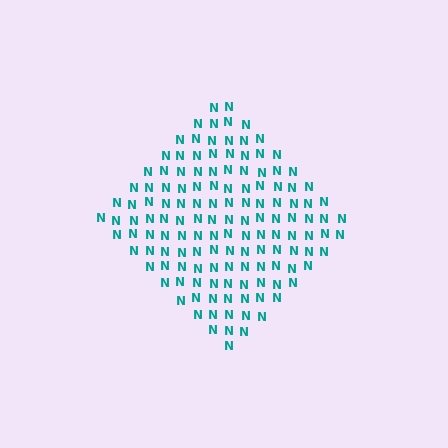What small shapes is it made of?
It is made of small letter N's.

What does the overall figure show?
The overall figure shows a diamond.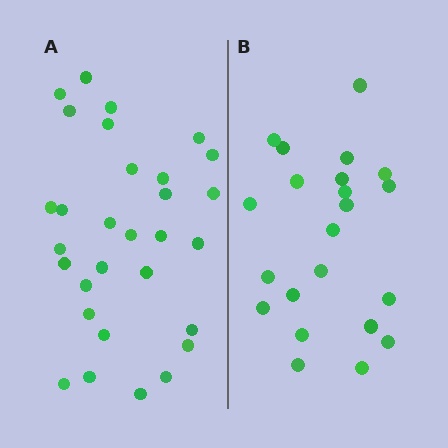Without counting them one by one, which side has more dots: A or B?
Region A (the left region) has more dots.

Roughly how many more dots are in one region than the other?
Region A has roughly 8 or so more dots than region B.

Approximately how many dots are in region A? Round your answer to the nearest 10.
About 30 dots.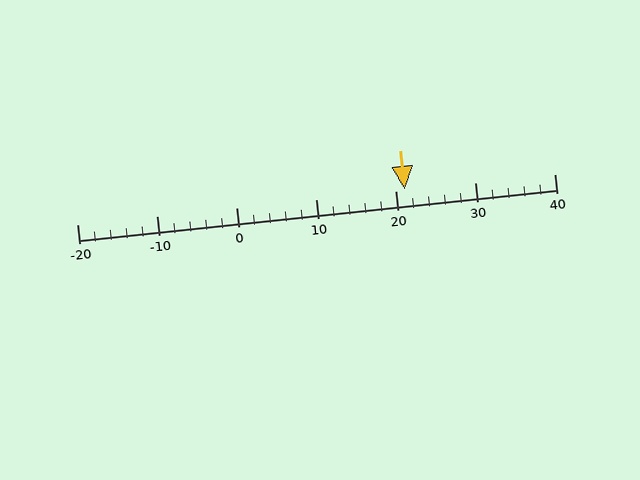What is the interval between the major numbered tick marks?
The major tick marks are spaced 10 units apart.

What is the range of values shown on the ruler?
The ruler shows values from -20 to 40.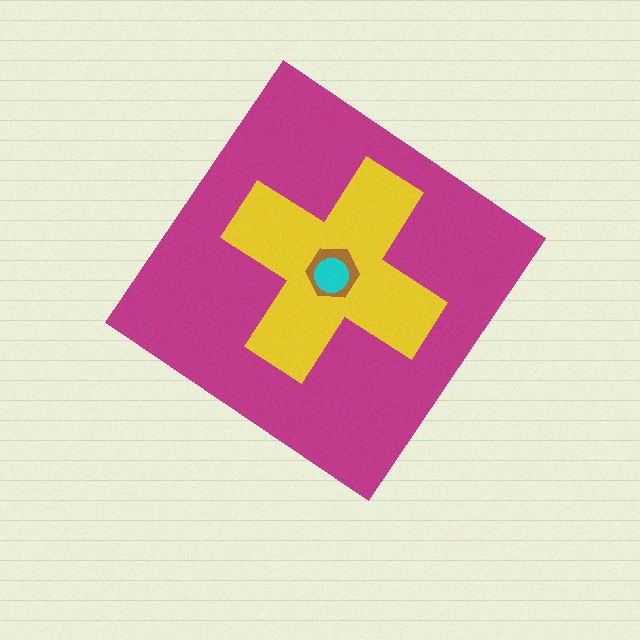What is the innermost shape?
The cyan circle.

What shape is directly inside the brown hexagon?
The cyan circle.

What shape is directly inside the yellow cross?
The brown hexagon.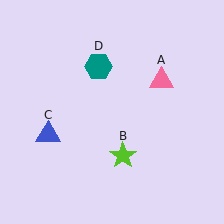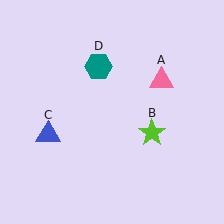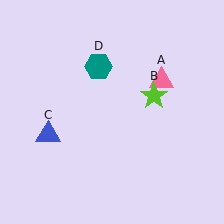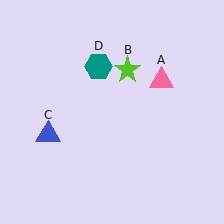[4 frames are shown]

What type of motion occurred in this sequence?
The lime star (object B) rotated counterclockwise around the center of the scene.